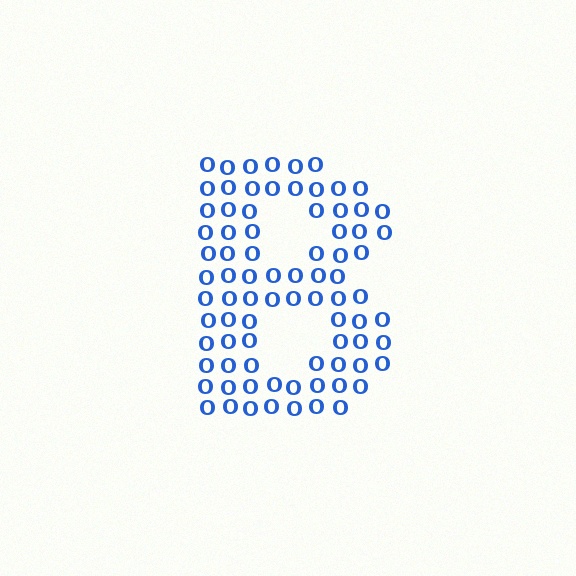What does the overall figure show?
The overall figure shows the letter B.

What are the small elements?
The small elements are letter O's.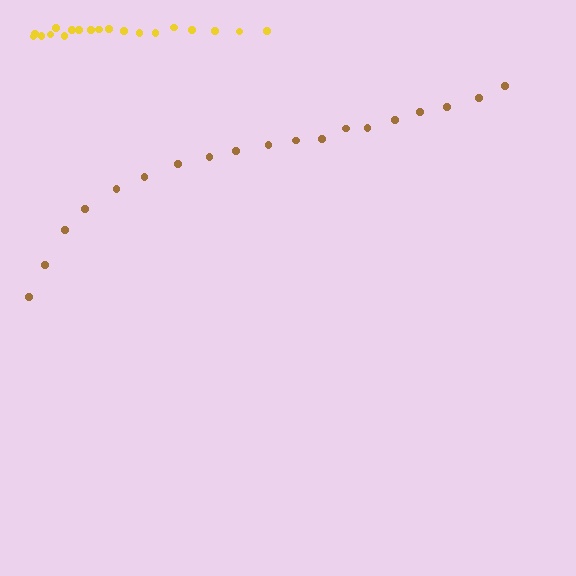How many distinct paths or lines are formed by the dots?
There are 2 distinct paths.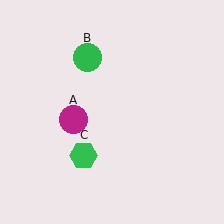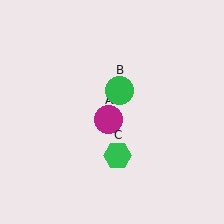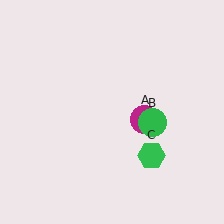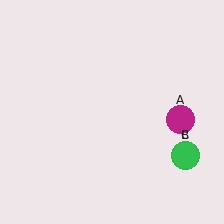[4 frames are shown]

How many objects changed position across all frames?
3 objects changed position: magenta circle (object A), green circle (object B), green hexagon (object C).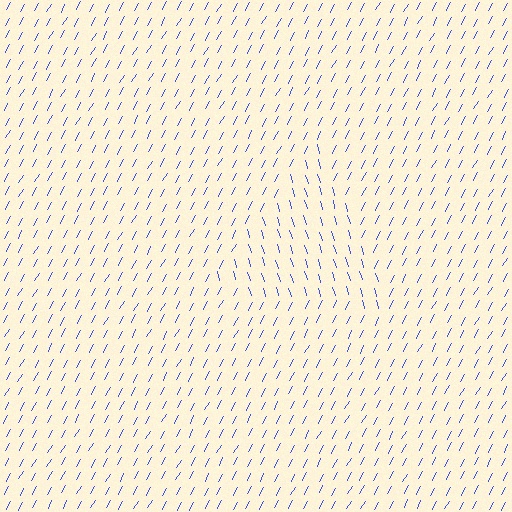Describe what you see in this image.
The image is filled with small blue line segments. A triangle region in the image has lines oriented differently from the surrounding lines, creating a visible texture boundary.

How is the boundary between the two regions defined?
The boundary is defined purely by a change in line orientation (approximately 45 degrees difference). All lines are the same color and thickness.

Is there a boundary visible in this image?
Yes, there is a texture boundary formed by a change in line orientation.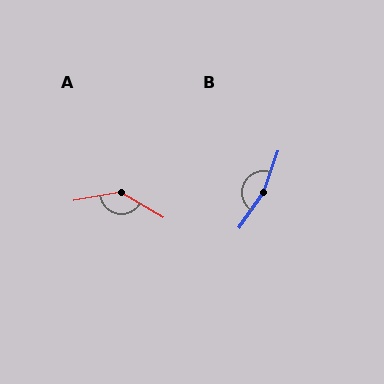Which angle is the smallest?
A, at approximately 139 degrees.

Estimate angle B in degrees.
Approximately 164 degrees.